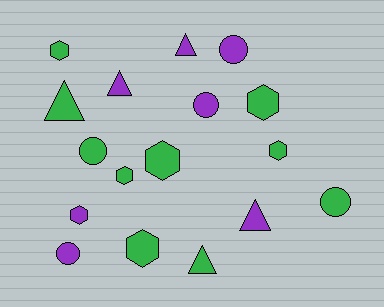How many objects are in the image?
There are 17 objects.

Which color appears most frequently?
Green, with 10 objects.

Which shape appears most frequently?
Hexagon, with 7 objects.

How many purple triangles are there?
There are 3 purple triangles.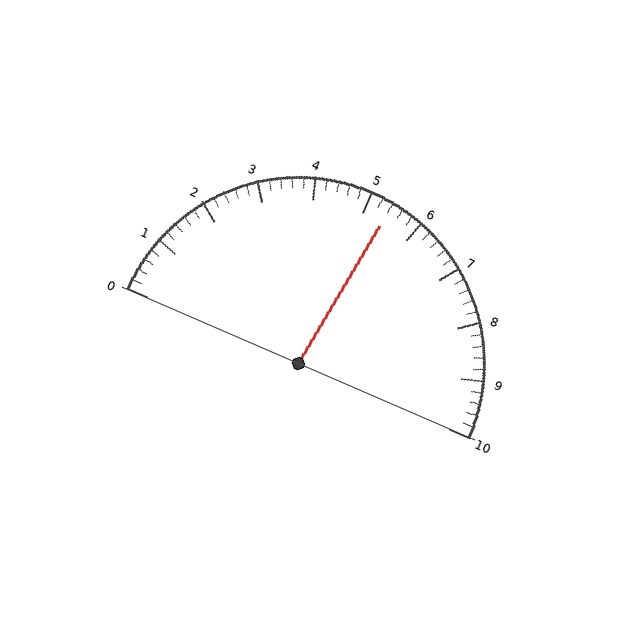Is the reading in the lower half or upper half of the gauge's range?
The reading is in the upper half of the range (0 to 10).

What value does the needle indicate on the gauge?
The needle indicates approximately 5.4.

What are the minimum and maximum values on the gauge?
The gauge ranges from 0 to 10.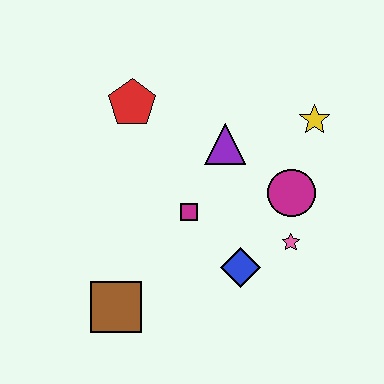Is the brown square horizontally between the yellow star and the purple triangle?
No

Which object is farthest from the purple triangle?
The brown square is farthest from the purple triangle.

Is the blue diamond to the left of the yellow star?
Yes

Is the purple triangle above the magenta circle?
Yes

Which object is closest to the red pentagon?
The purple triangle is closest to the red pentagon.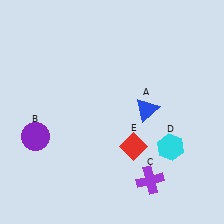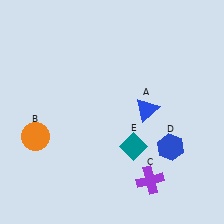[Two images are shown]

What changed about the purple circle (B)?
In Image 1, B is purple. In Image 2, it changed to orange.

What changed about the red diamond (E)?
In Image 1, E is red. In Image 2, it changed to teal.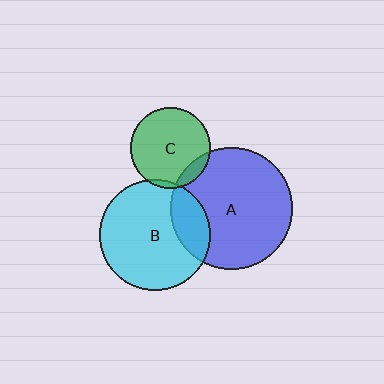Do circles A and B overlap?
Yes.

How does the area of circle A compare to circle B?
Approximately 1.2 times.